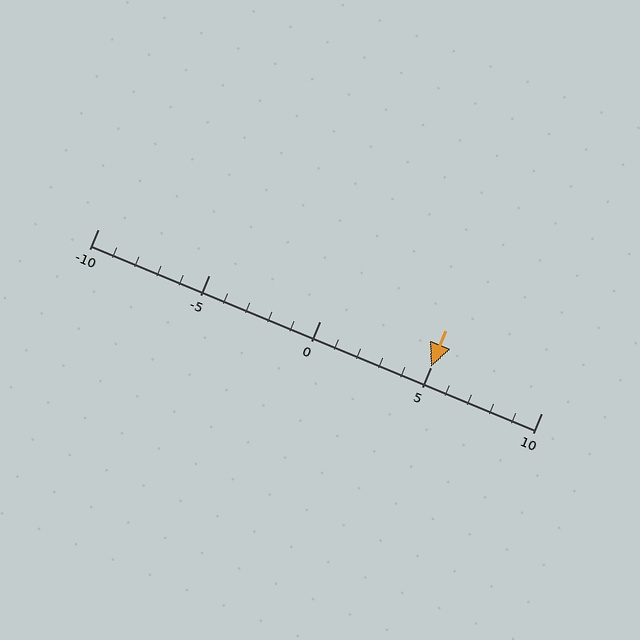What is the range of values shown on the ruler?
The ruler shows values from -10 to 10.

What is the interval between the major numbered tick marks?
The major tick marks are spaced 5 units apart.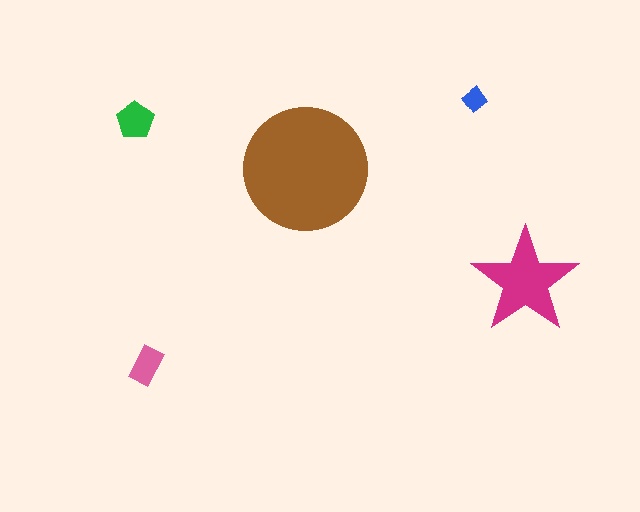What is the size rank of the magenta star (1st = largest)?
2nd.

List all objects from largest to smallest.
The brown circle, the magenta star, the green pentagon, the pink rectangle, the blue diamond.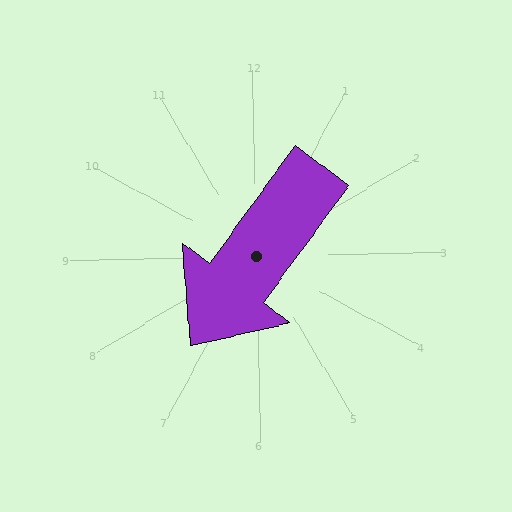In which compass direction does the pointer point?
Southwest.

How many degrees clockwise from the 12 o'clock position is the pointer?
Approximately 217 degrees.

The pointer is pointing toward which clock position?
Roughly 7 o'clock.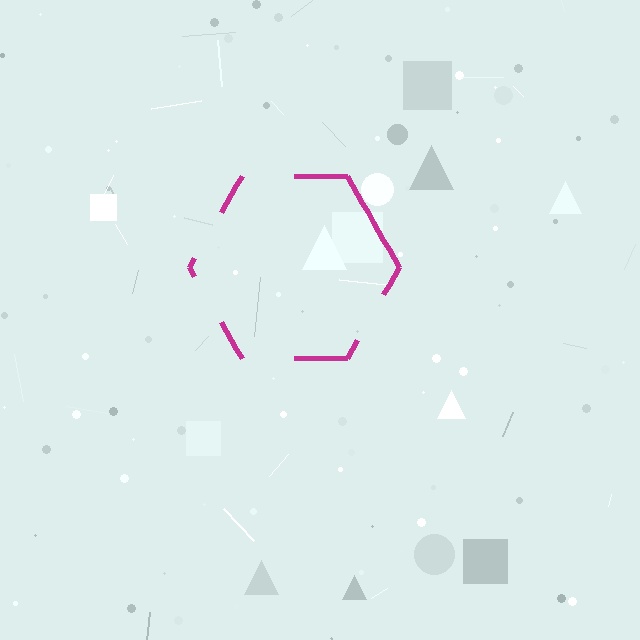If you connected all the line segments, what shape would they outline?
They would outline a hexagon.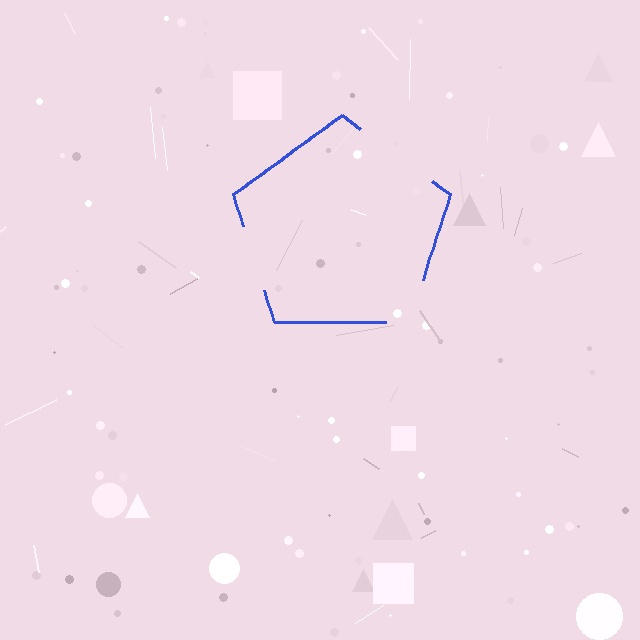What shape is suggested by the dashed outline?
The dashed outline suggests a pentagon.